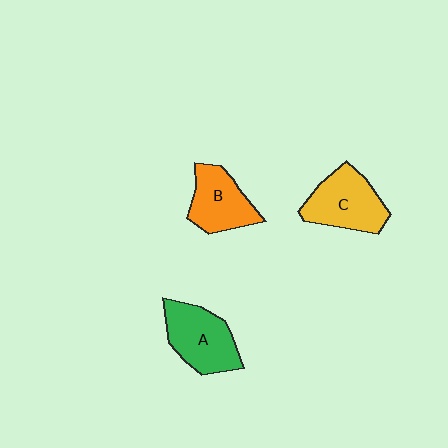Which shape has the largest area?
Shape C (yellow).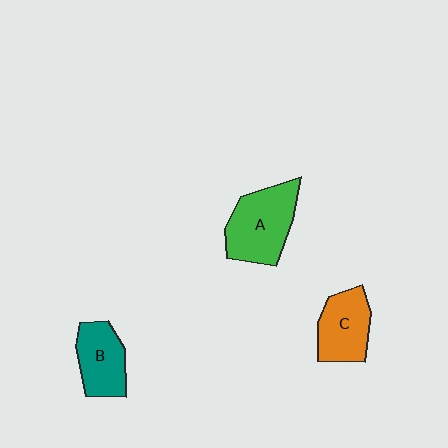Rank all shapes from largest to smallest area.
From largest to smallest: A (green), C (orange), B (teal).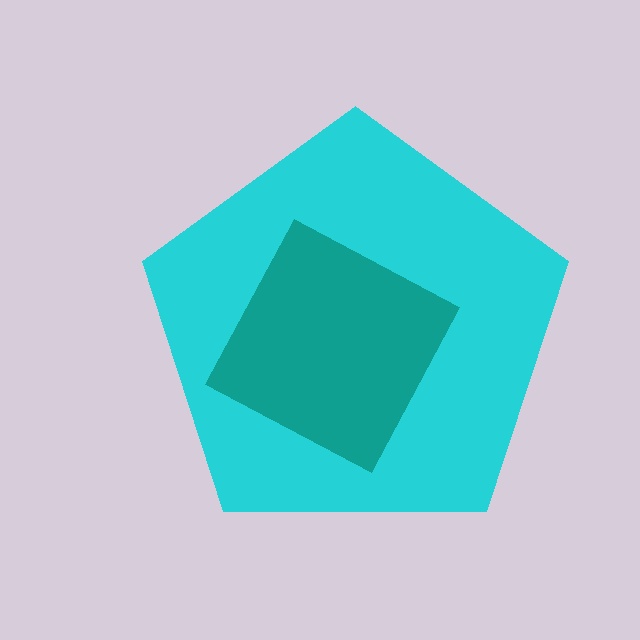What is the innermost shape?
The teal diamond.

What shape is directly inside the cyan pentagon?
The teal diamond.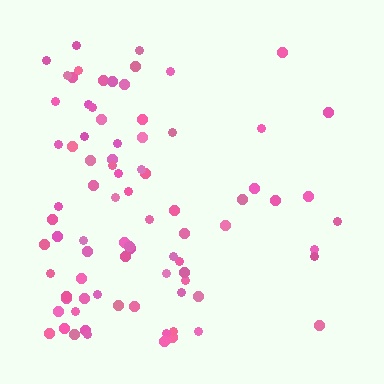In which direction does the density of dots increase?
From right to left, with the left side densest.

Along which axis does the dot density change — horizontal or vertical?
Horizontal.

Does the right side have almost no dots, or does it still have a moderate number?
Still a moderate number, just noticeably fewer than the left.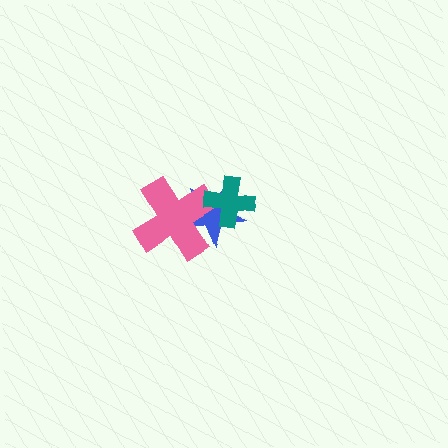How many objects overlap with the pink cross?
2 objects overlap with the pink cross.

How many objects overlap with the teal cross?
2 objects overlap with the teal cross.